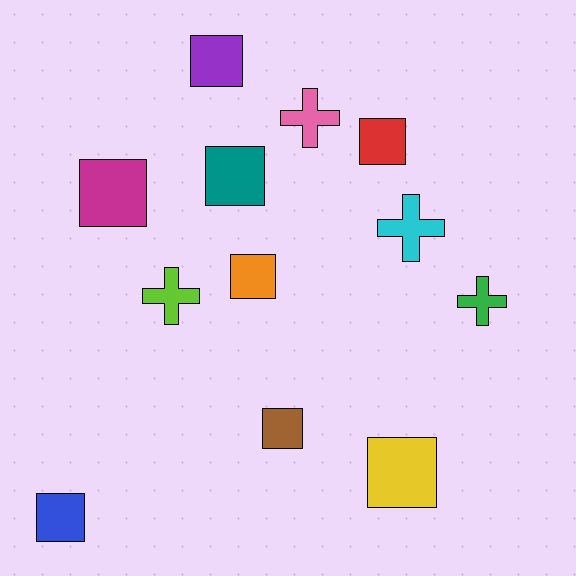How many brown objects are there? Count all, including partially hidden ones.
There is 1 brown object.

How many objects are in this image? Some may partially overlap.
There are 12 objects.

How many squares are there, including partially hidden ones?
There are 8 squares.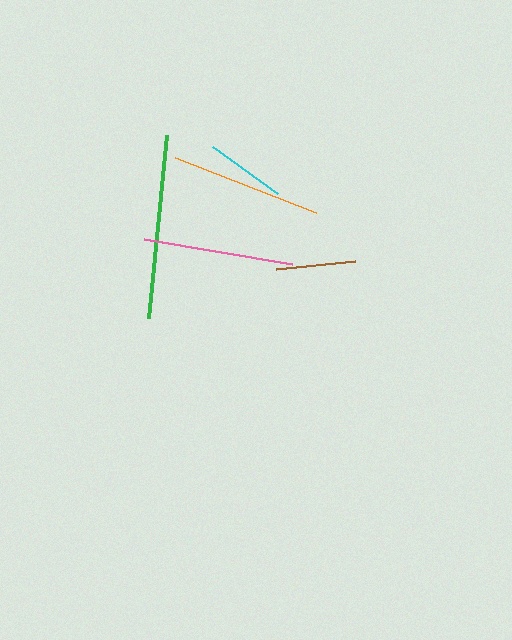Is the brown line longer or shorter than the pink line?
The pink line is longer than the brown line.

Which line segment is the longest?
The green line is the longest at approximately 184 pixels.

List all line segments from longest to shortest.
From longest to shortest: green, orange, pink, cyan, brown.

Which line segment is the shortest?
The brown line is the shortest at approximately 80 pixels.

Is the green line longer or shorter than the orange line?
The green line is longer than the orange line.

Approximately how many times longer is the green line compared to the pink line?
The green line is approximately 1.2 times the length of the pink line.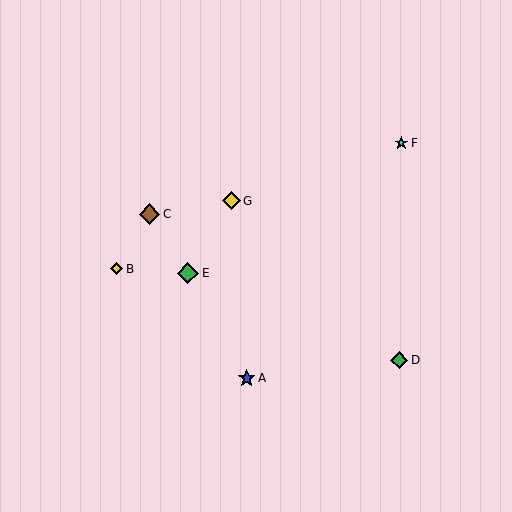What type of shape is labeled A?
Shape A is a blue star.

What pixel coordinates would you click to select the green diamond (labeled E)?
Click at (188, 273) to select the green diamond E.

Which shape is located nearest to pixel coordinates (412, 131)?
The cyan star (labeled F) at (401, 143) is nearest to that location.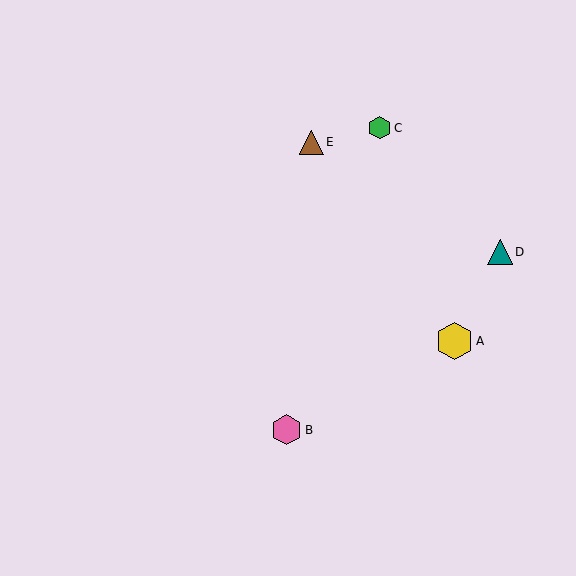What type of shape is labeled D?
Shape D is a teal triangle.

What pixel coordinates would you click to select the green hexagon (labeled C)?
Click at (379, 128) to select the green hexagon C.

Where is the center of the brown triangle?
The center of the brown triangle is at (311, 142).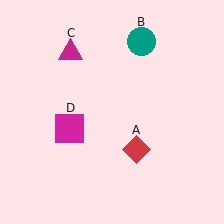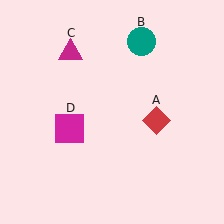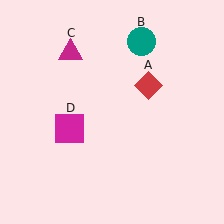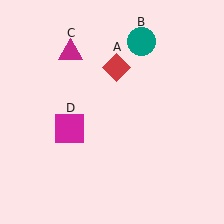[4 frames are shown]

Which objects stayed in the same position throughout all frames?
Teal circle (object B) and magenta triangle (object C) and magenta square (object D) remained stationary.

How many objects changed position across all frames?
1 object changed position: red diamond (object A).